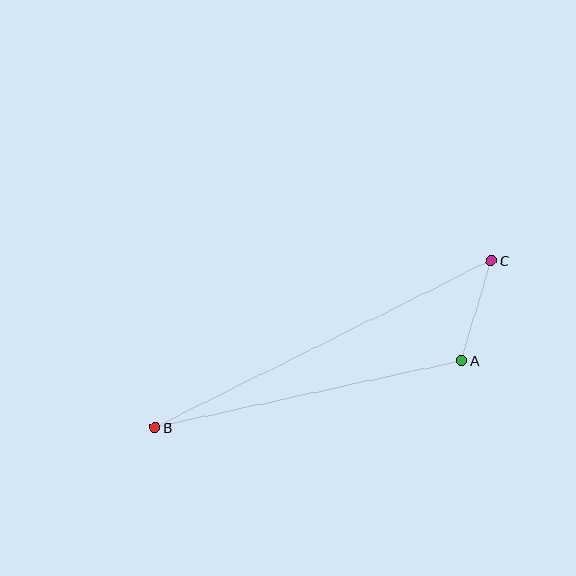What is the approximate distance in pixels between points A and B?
The distance between A and B is approximately 313 pixels.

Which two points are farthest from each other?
Points B and C are farthest from each other.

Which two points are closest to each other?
Points A and C are closest to each other.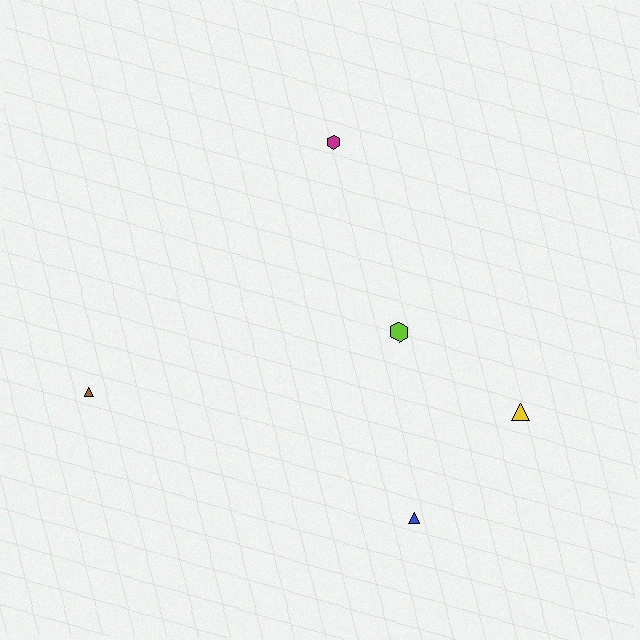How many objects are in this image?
There are 5 objects.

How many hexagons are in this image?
There are 2 hexagons.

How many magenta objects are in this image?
There is 1 magenta object.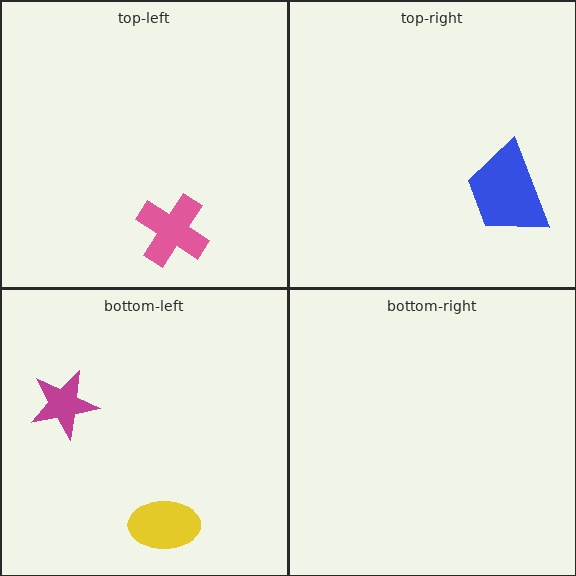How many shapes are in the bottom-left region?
2.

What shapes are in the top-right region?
The blue trapezoid.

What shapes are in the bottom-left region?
The magenta star, the yellow ellipse.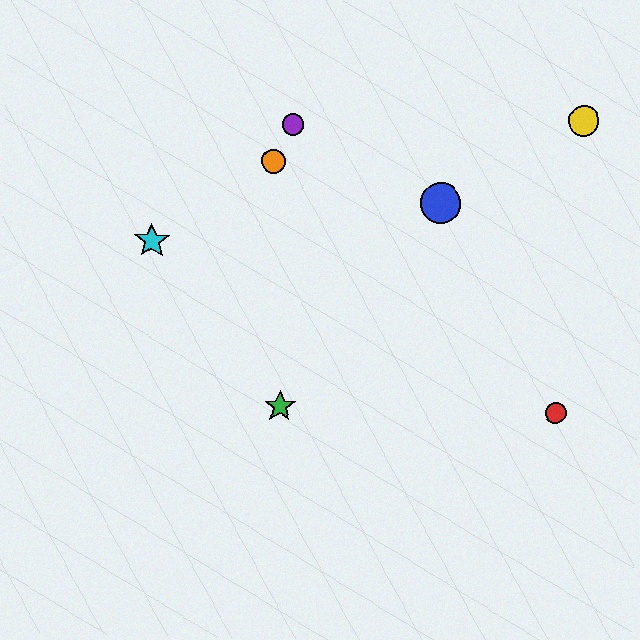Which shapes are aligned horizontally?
The red circle, the green star are aligned horizontally.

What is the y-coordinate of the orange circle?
The orange circle is at y≈162.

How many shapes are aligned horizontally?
2 shapes (the red circle, the green star) are aligned horizontally.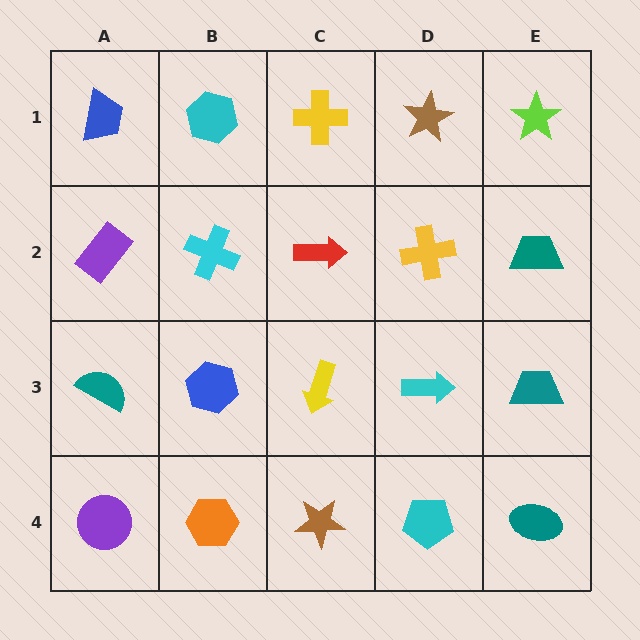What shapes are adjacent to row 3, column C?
A red arrow (row 2, column C), a brown star (row 4, column C), a blue hexagon (row 3, column B), a cyan arrow (row 3, column D).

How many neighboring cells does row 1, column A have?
2.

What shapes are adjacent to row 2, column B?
A cyan hexagon (row 1, column B), a blue hexagon (row 3, column B), a purple rectangle (row 2, column A), a red arrow (row 2, column C).